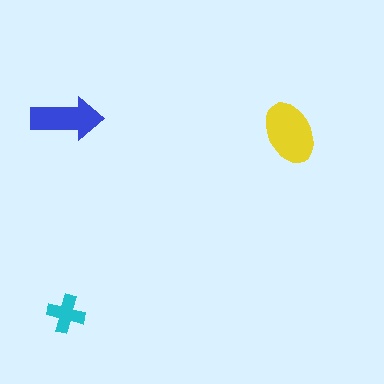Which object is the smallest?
The cyan cross.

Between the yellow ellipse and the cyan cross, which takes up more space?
The yellow ellipse.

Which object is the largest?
The yellow ellipse.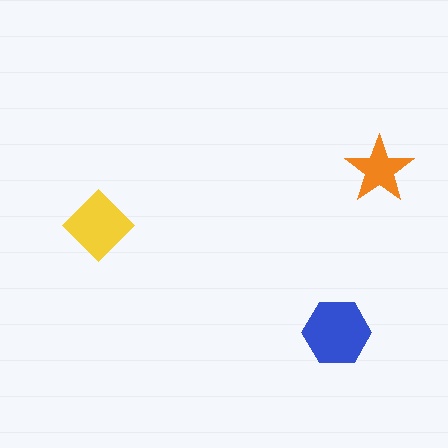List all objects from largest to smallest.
The blue hexagon, the yellow diamond, the orange star.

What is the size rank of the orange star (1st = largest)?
3rd.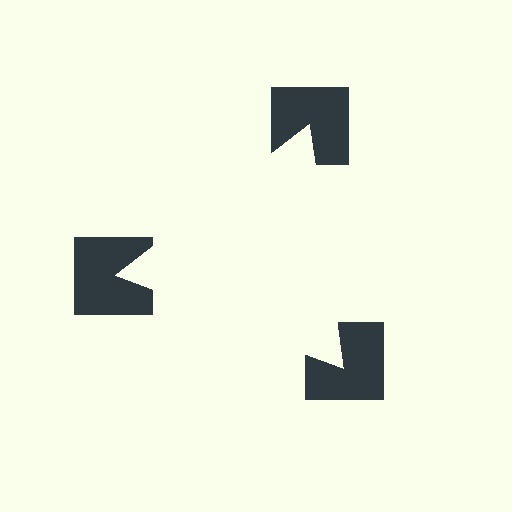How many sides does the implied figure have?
3 sides.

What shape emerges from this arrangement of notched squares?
An illusory triangle — its edges are inferred from the aligned wedge cuts in the notched squares, not physically drawn.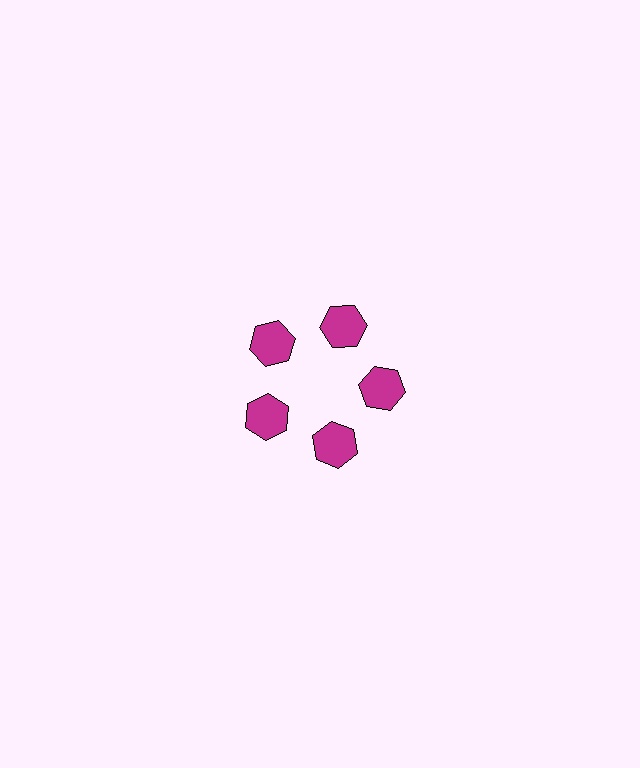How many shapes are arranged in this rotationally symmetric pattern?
There are 5 shapes, arranged in 5 groups of 1.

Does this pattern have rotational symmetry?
Yes, this pattern has 5-fold rotational symmetry. It looks the same after rotating 72 degrees around the center.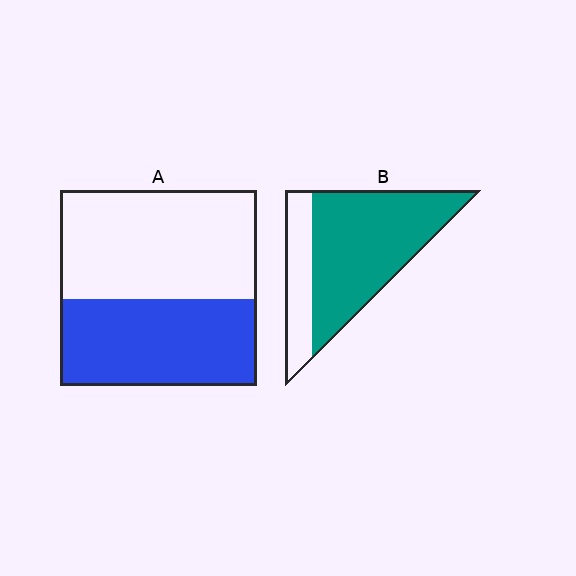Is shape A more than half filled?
No.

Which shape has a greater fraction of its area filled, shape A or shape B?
Shape B.